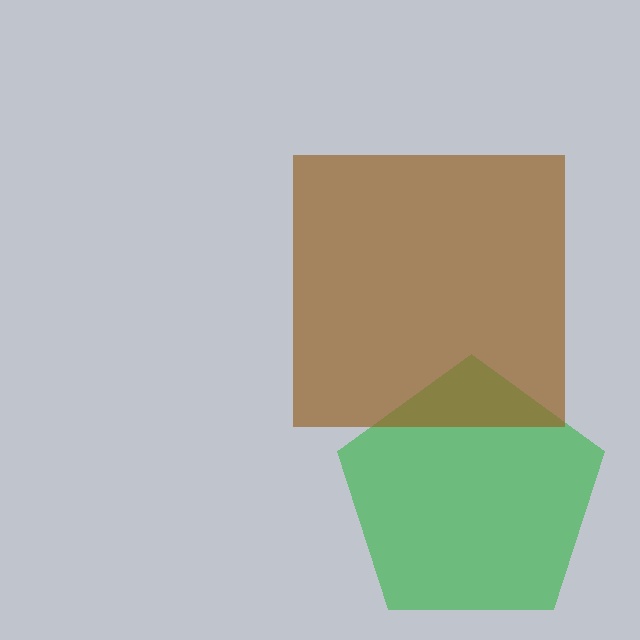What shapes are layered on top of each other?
The layered shapes are: a green pentagon, a brown square.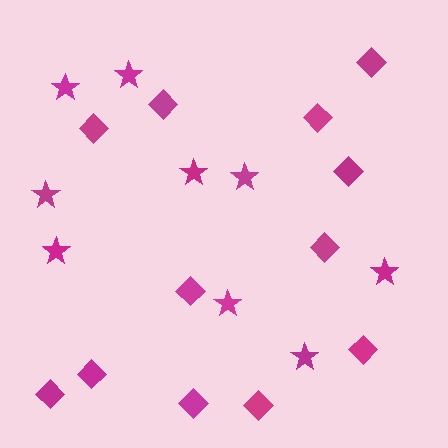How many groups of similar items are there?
There are 2 groups: one group of diamonds (12) and one group of stars (9).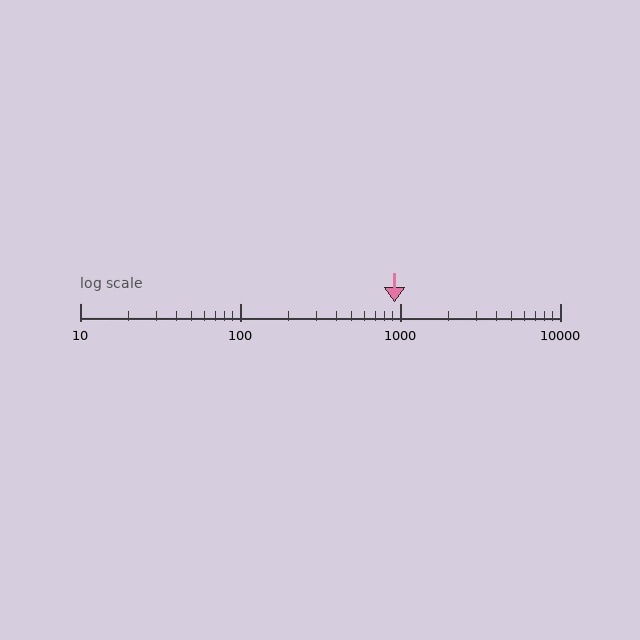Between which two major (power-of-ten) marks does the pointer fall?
The pointer is between 100 and 1000.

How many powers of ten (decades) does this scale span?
The scale spans 3 decades, from 10 to 10000.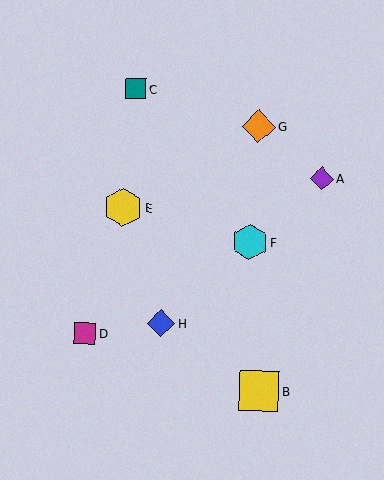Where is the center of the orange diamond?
The center of the orange diamond is at (259, 126).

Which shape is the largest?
The yellow square (labeled B) is the largest.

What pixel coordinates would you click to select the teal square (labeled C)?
Click at (136, 89) to select the teal square C.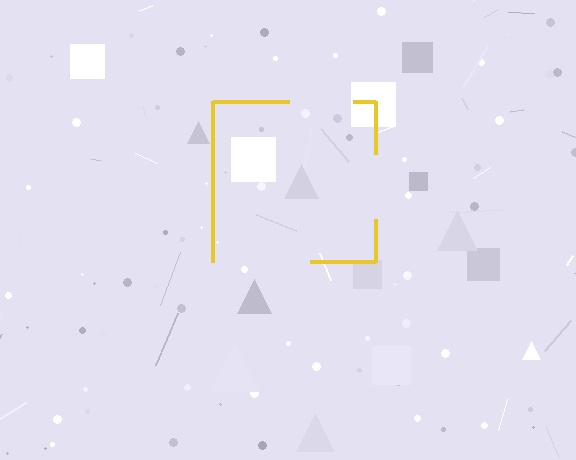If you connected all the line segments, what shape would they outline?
They would outline a square.